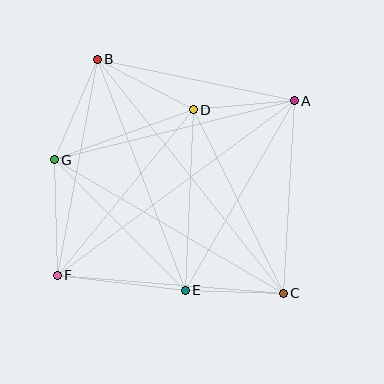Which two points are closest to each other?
Points C and E are closest to each other.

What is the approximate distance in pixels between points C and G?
The distance between C and G is approximately 265 pixels.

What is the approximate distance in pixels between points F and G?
The distance between F and G is approximately 115 pixels.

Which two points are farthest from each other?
Points B and C are farthest from each other.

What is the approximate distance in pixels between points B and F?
The distance between B and F is approximately 219 pixels.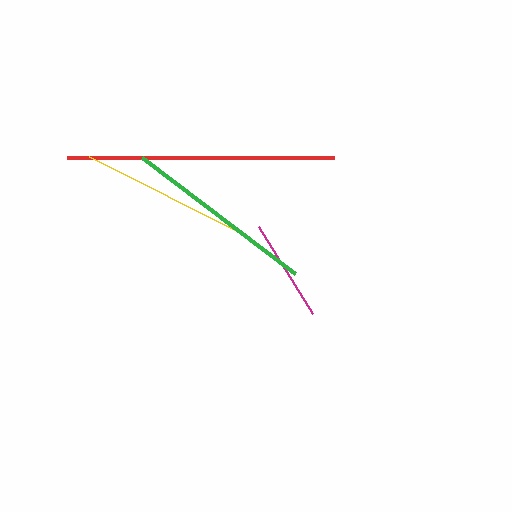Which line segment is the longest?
The red line is the longest at approximately 266 pixels.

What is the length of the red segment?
The red segment is approximately 266 pixels long.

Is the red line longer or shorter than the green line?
The red line is longer than the green line.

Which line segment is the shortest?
The magenta line is the shortest at approximately 103 pixels.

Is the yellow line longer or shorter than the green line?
The green line is longer than the yellow line.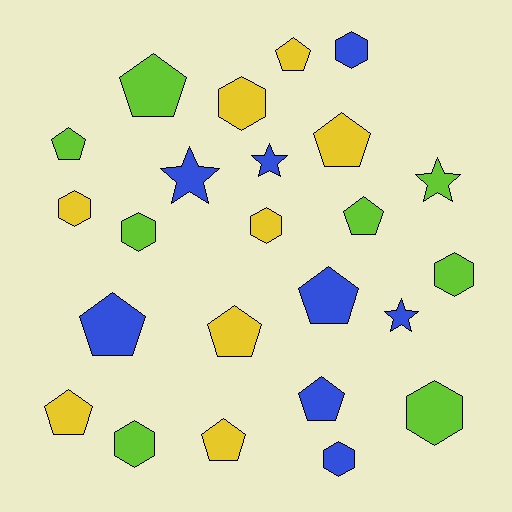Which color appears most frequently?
Yellow, with 8 objects.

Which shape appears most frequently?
Pentagon, with 11 objects.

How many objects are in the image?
There are 24 objects.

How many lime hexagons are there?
There are 4 lime hexagons.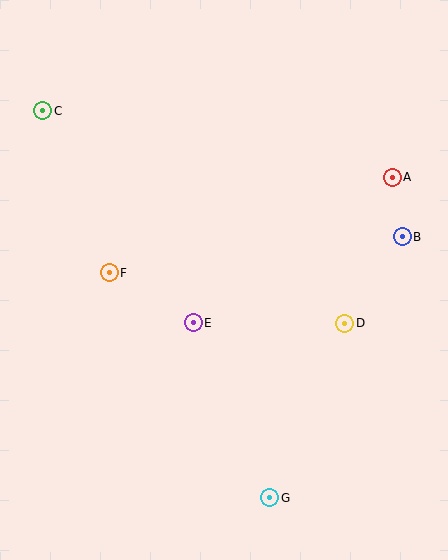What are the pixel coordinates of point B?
Point B is at (402, 237).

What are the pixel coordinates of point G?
Point G is at (270, 498).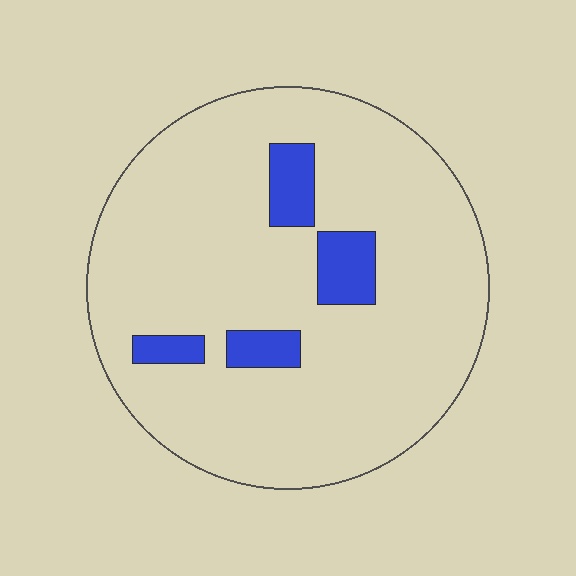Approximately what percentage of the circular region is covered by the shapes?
Approximately 10%.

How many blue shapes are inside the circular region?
4.